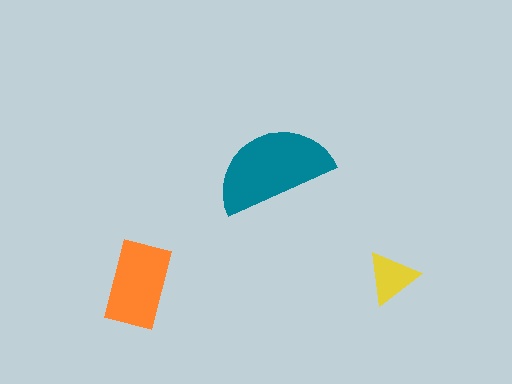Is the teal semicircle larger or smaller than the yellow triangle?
Larger.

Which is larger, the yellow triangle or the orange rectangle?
The orange rectangle.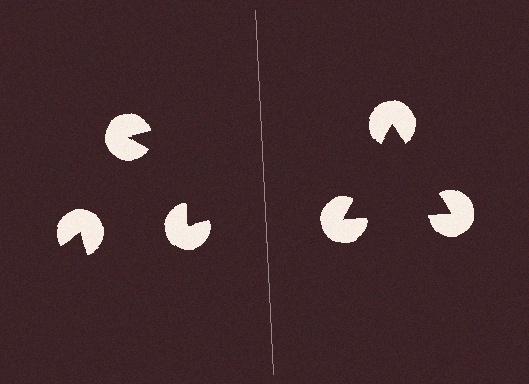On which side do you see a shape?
An illusory triangle appears on the right side. On the left side the wedge cuts are rotated, so no coherent shape forms.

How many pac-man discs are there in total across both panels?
6 — 3 on each side.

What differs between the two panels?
The pac-man discs are positioned identically on both sides; only the wedge orientations differ. On the right they align to a triangle; on the left they are misaligned.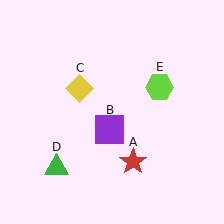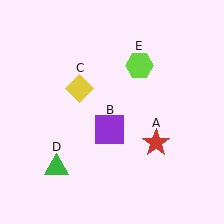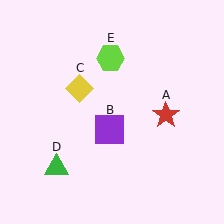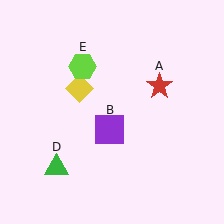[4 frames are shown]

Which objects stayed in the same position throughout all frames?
Purple square (object B) and yellow diamond (object C) and green triangle (object D) remained stationary.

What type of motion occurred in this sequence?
The red star (object A), lime hexagon (object E) rotated counterclockwise around the center of the scene.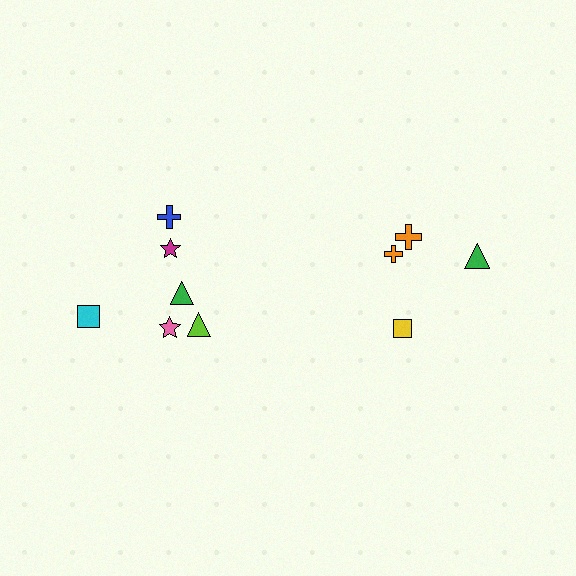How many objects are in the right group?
There are 4 objects.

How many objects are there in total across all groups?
There are 10 objects.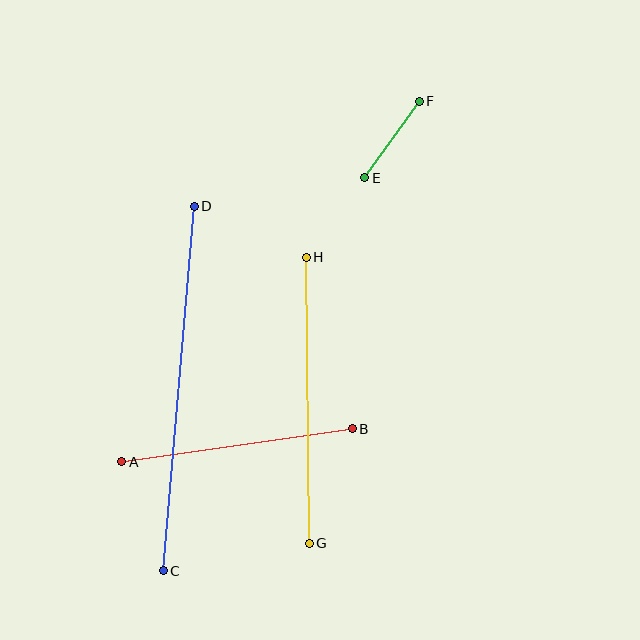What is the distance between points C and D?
The distance is approximately 366 pixels.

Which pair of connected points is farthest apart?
Points C and D are farthest apart.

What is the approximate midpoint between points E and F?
The midpoint is at approximately (392, 140) pixels.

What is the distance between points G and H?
The distance is approximately 286 pixels.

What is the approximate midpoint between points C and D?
The midpoint is at approximately (179, 389) pixels.